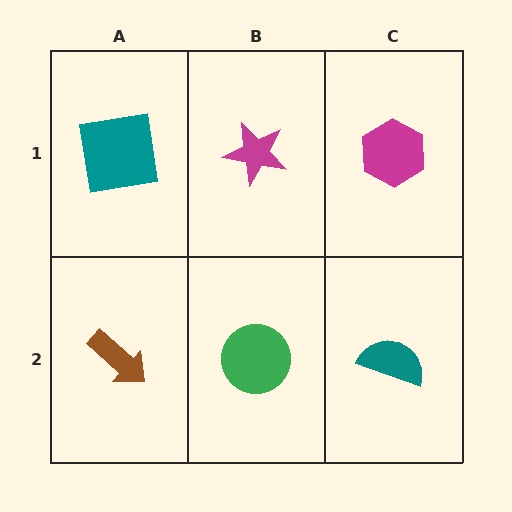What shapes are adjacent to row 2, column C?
A magenta hexagon (row 1, column C), a green circle (row 2, column B).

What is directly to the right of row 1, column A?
A magenta star.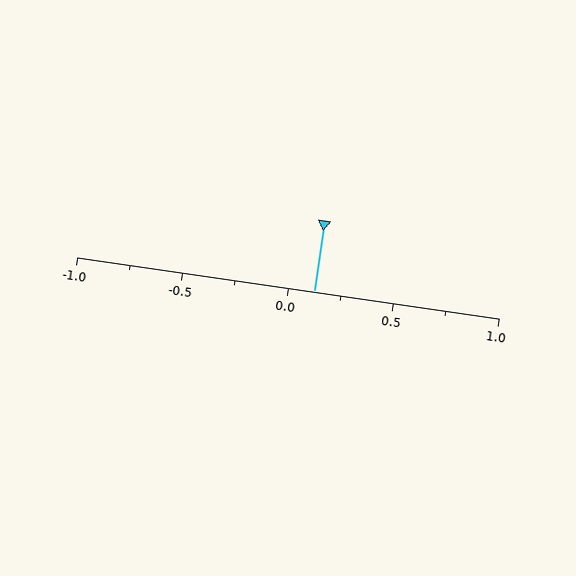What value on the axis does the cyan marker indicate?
The marker indicates approximately 0.12.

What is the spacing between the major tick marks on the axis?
The major ticks are spaced 0.5 apart.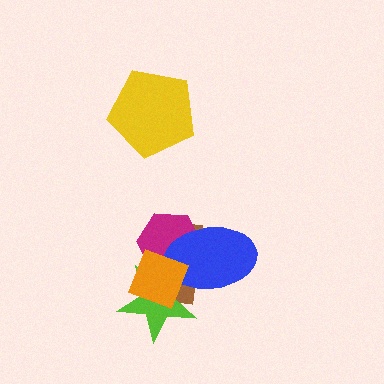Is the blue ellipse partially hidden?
Yes, it is partially covered by another shape.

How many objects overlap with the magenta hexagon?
4 objects overlap with the magenta hexagon.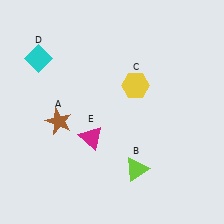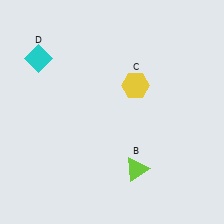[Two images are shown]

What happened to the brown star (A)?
The brown star (A) was removed in Image 2. It was in the bottom-left area of Image 1.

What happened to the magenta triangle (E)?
The magenta triangle (E) was removed in Image 2. It was in the bottom-left area of Image 1.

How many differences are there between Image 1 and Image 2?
There are 2 differences between the two images.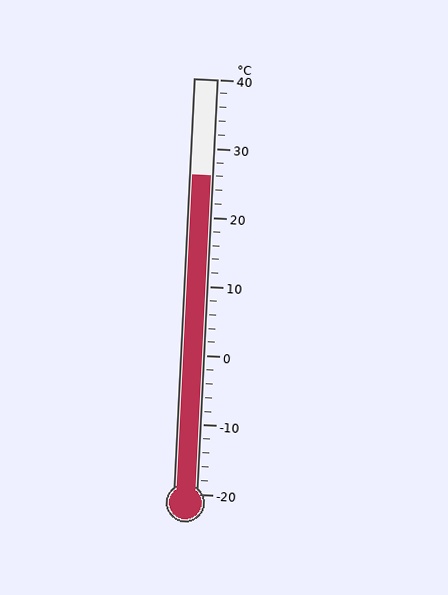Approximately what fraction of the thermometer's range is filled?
The thermometer is filled to approximately 75% of its range.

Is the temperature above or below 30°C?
The temperature is below 30°C.